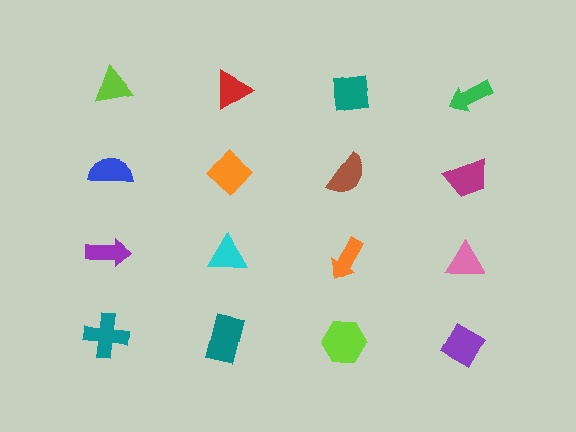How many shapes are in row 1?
4 shapes.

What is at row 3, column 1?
A purple arrow.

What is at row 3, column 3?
An orange arrow.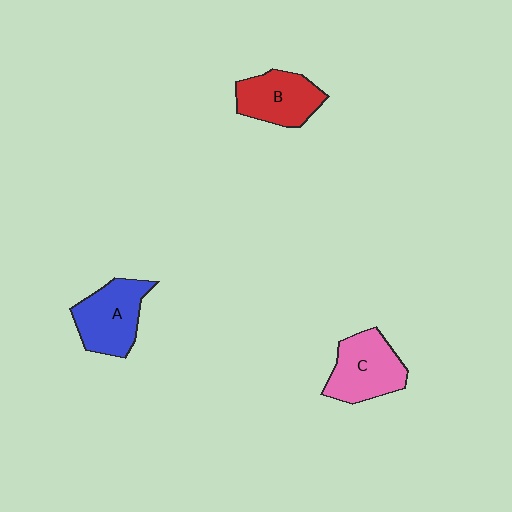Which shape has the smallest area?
Shape B (red).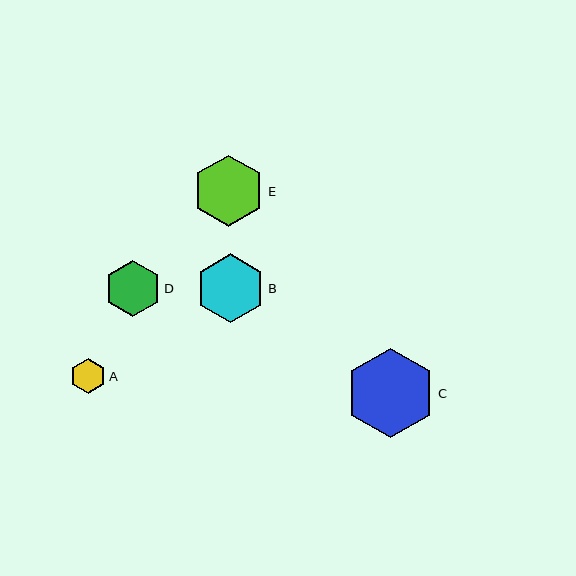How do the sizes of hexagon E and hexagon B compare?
Hexagon E and hexagon B are approximately the same size.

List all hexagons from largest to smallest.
From largest to smallest: C, E, B, D, A.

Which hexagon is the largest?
Hexagon C is the largest with a size of approximately 89 pixels.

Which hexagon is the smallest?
Hexagon A is the smallest with a size of approximately 35 pixels.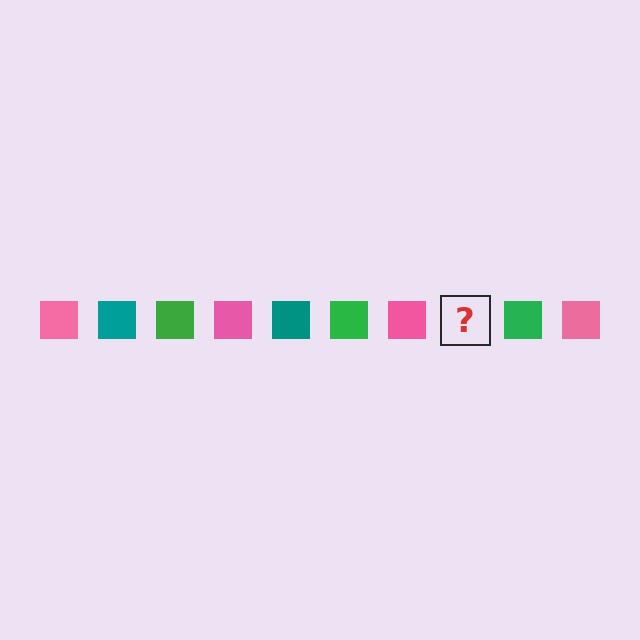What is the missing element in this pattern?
The missing element is a teal square.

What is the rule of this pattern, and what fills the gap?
The rule is that the pattern cycles through pink, teal, green squares. The gap should be filled with a teal square.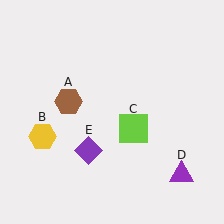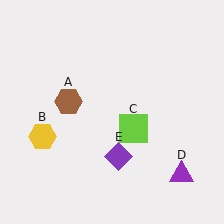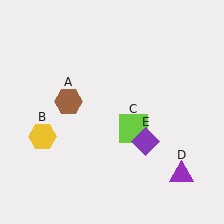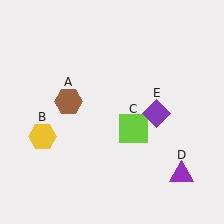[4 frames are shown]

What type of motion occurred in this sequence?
The purple diamond (object E) rotated counterclockwise around the center of the scene.